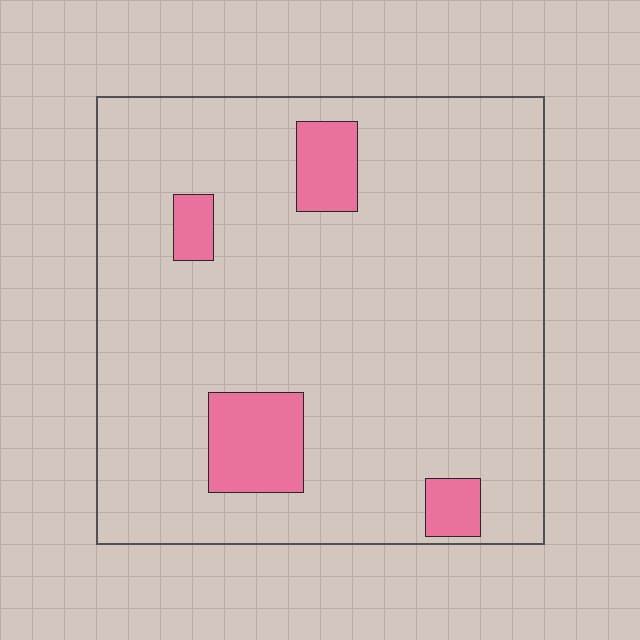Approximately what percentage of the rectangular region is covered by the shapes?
Approximately 10%.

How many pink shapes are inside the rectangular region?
4.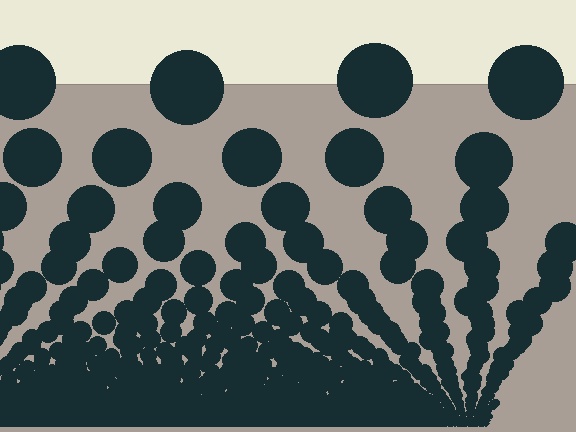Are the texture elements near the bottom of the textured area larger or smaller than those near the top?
Smaller. The gradient is inverted — elements near the bottom are smaller and denser.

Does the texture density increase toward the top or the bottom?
Density increases toward the bottom.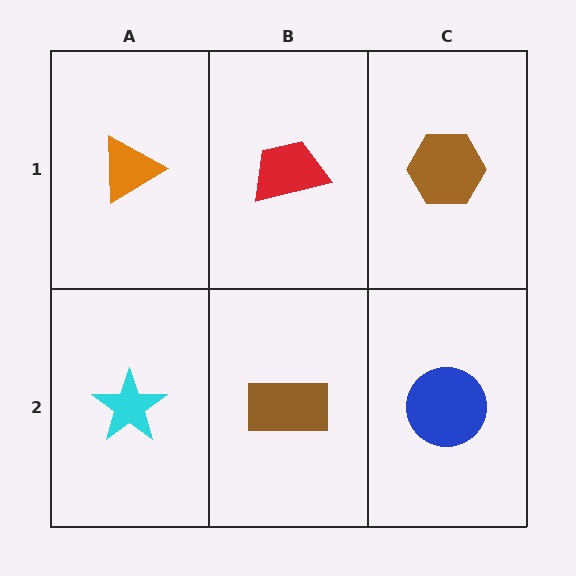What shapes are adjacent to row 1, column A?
A cyan star (row 2, column A), a red trapezoid (row 1, column B).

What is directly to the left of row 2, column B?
A cyan star.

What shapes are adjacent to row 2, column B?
A red trapezoid (row 1, column B), a cyan star (row 2, column A), a blue circle (row 2, column C).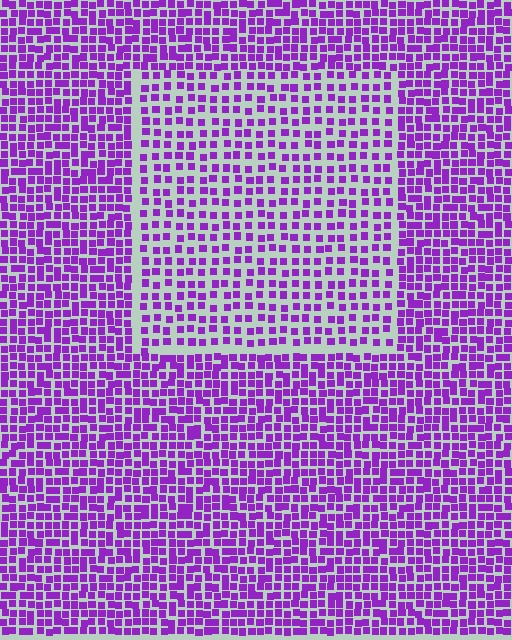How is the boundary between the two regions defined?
The boundary is defined by a change in element density (approximately 1.7x ratio). All elements are the same color, size, and shape.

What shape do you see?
I see a rectangle.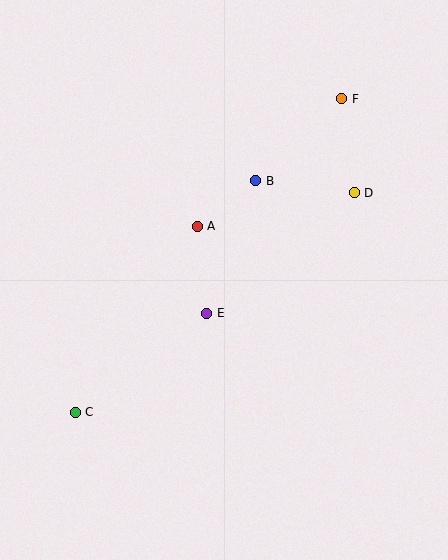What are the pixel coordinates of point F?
Point F is at (342, 99).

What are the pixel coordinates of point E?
Point E is at (207, 313).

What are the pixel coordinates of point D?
Point D is at (354, 193).